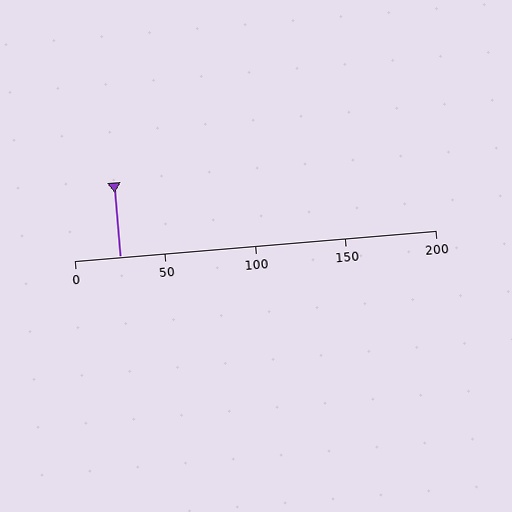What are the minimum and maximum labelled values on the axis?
The axis runs from 0 to 200.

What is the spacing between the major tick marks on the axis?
The major ticks are spaced 50 apart.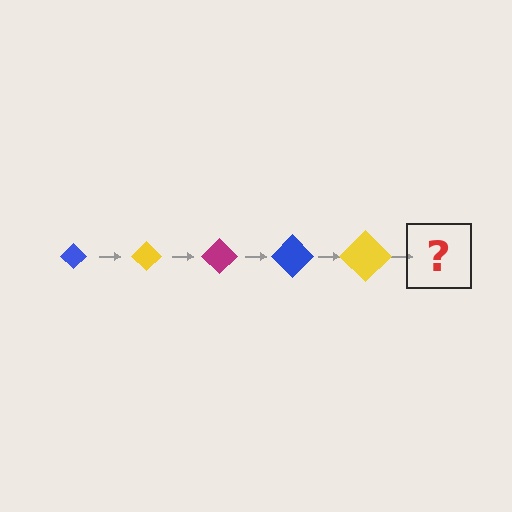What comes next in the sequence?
The next element should be a magenta diamond, larger than the previous one.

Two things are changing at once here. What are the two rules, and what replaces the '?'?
The two rules are that the diamond grows larger each step and the color cycles through blue, yellow, and magenta. The '?' should be a magenta diamond, larger than the previous one.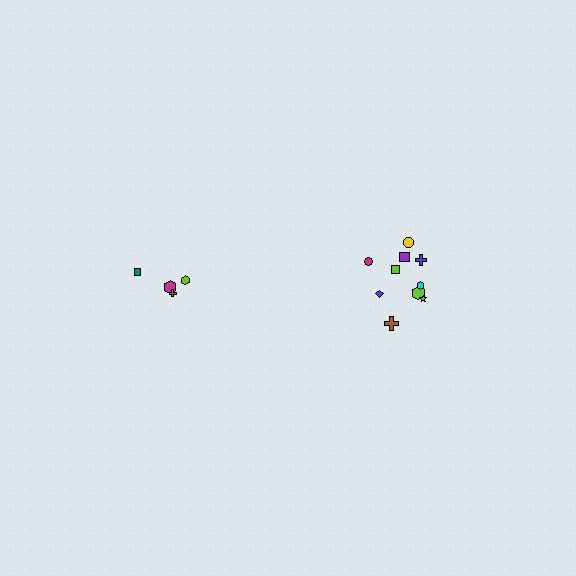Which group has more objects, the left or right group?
The right group.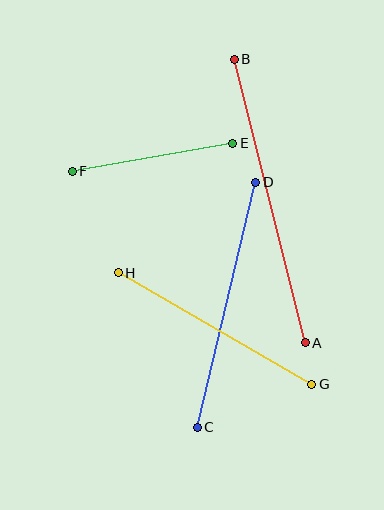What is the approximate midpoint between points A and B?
The midpoint is at approximately (270, 201) pixels.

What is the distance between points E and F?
The distance is approximately 163 pixels.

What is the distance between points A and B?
The distance is approximately 292 pixels.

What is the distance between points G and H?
The distance is approximately 223 pixels.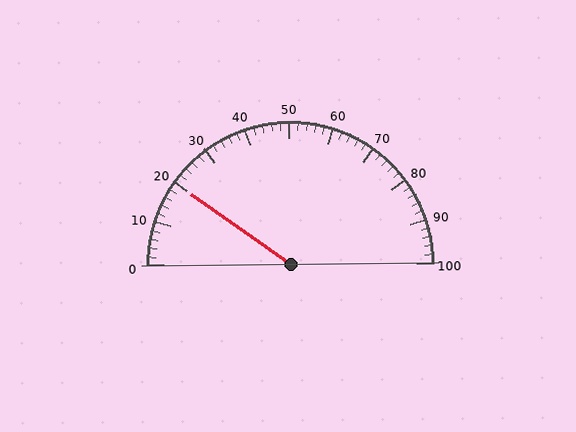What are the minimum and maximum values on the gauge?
The gauge ranges from 0 to 100.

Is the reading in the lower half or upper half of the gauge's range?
The reading is in the lower half of the range (0 to 100).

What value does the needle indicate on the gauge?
The needle indicates approximately 20.